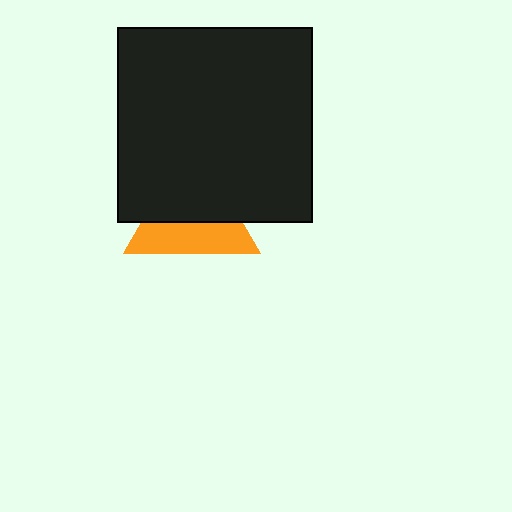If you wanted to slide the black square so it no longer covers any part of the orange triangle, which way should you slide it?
Slide it up — that is the most direct way to separate the two shapes.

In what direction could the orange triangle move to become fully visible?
The orange triangle could move down. That would shift it out from behind the black square entirely.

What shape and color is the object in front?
The object in front is a black square.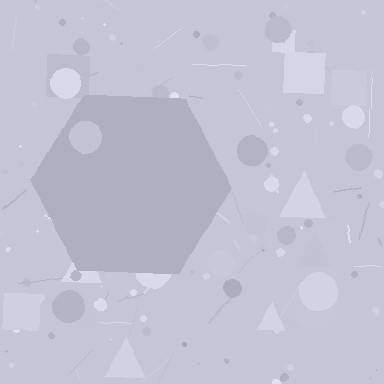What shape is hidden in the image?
A hexagon is hidden in the image.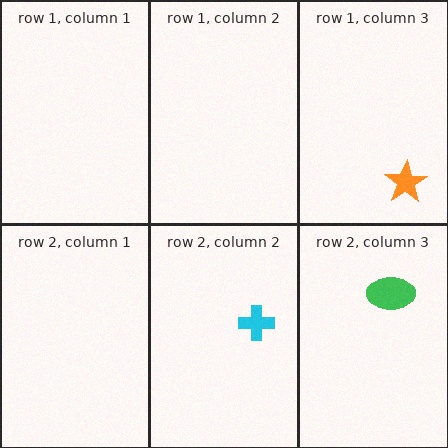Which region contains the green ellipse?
The row 2, column 3 region.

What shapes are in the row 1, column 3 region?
The orange star.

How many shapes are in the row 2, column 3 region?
1.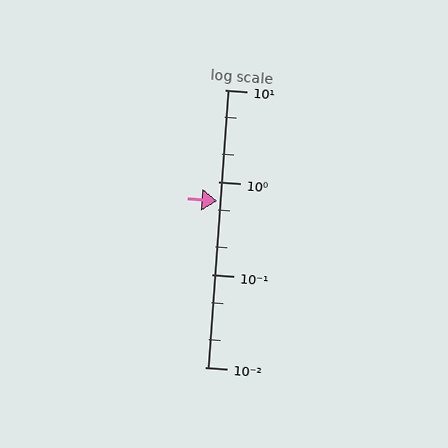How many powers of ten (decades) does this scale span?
The scale spans 3 decades, from 0.01 to 10.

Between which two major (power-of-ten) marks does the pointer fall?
The pointer is between 0.1 and 1.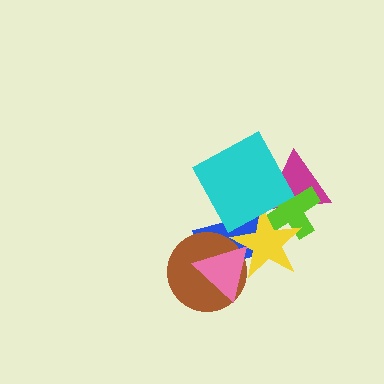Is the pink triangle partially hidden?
No, no other shape covers it.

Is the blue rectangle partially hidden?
Yes, it is partially covered by another shape.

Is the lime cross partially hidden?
Yes, it is partially covered by another shape.